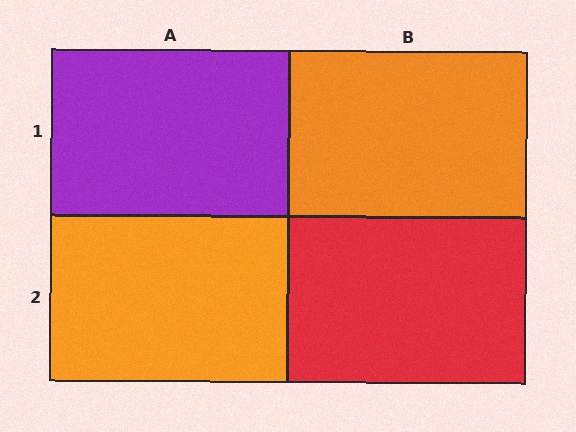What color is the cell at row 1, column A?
Purple.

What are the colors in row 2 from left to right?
Orange, red.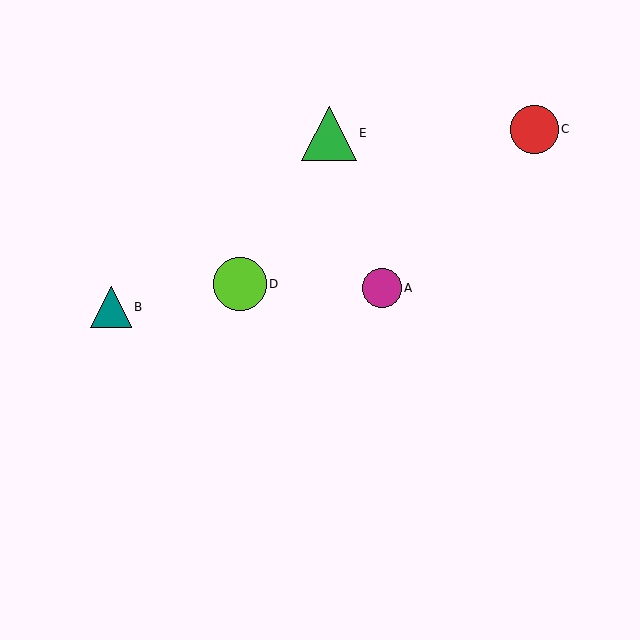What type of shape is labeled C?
Shape C is a red circle.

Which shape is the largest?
The green triangle (labeled E) is the largest.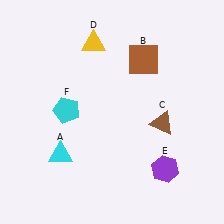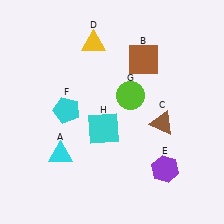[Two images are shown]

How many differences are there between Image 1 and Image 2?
There are 2 differences between the two images.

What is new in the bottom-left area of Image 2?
A cyan square (H) was added in the bottom-left area of Image 2.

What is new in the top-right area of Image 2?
A lime circle (G) was added in the top-right area of Image 2.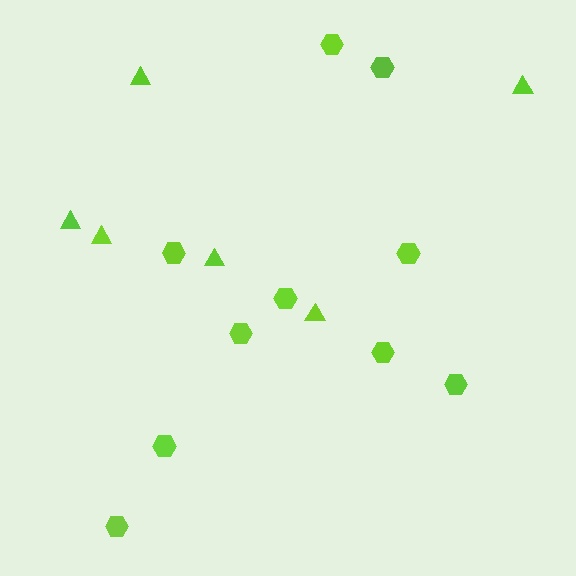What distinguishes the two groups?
There are 2 groups: one group of triangles (6) and one group of hexagons (10).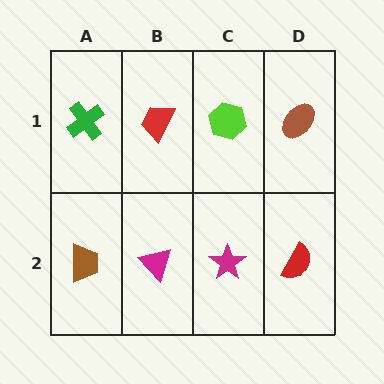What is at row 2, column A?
A brown trapezoid.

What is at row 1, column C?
A lime hexagon.